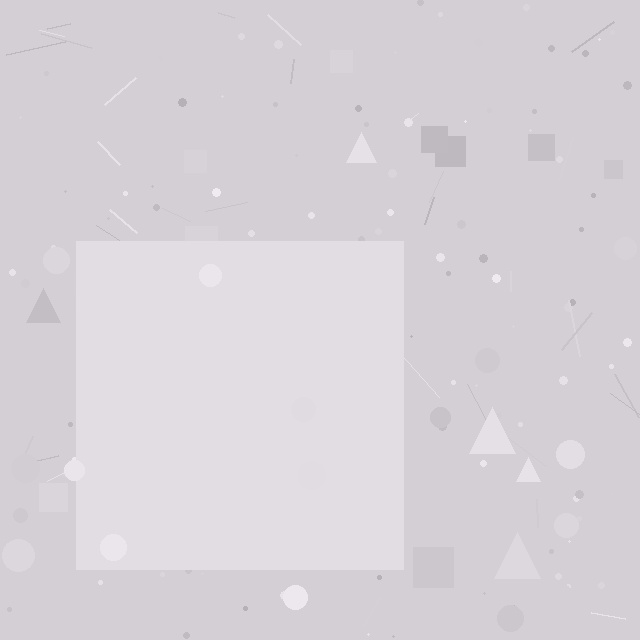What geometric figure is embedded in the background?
A square is embedded in the background.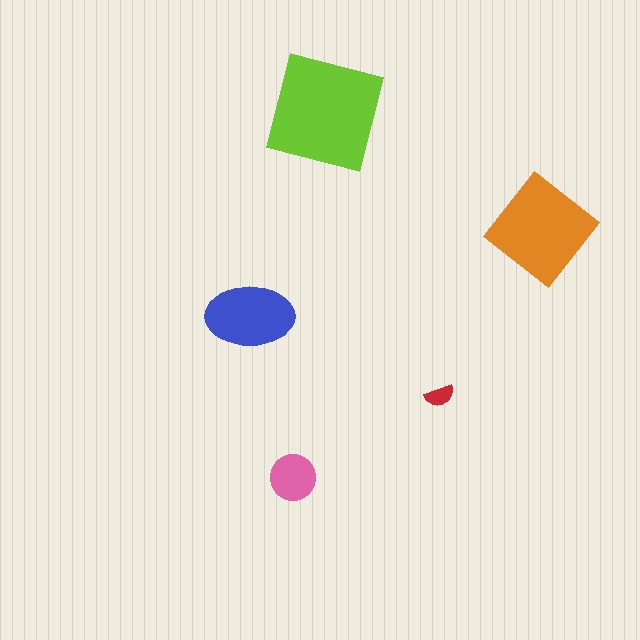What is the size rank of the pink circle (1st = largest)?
4th.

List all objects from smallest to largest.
The red semicircle, the pink circle, the blue ellipse, the orange diamond, the lime square.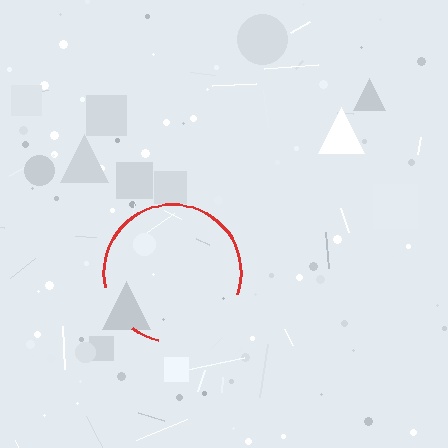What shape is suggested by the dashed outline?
The dashed outline suggests a circle.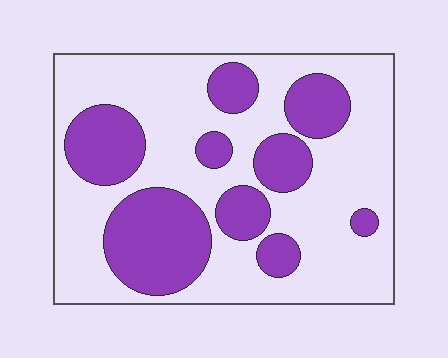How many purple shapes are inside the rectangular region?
9.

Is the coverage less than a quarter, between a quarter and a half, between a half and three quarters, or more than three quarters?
Between a quarter and a half.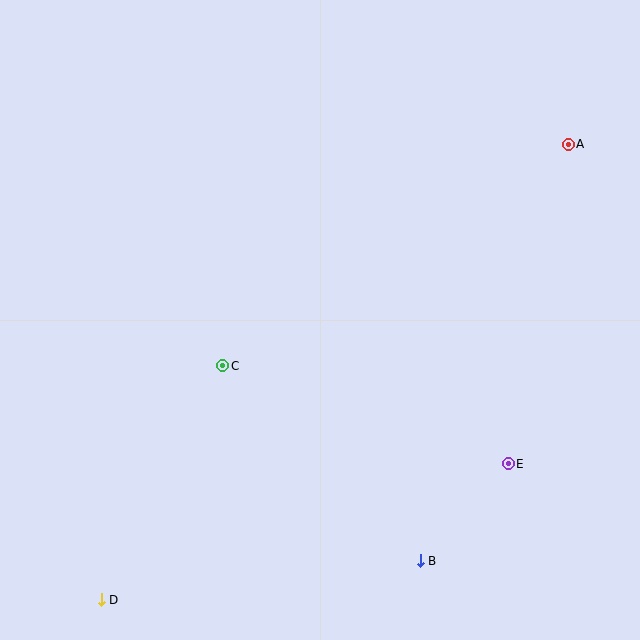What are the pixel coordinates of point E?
Point E is at (508, 464).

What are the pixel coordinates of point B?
Point B is at (420, 561).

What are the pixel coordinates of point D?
Point D is at (101, 600).